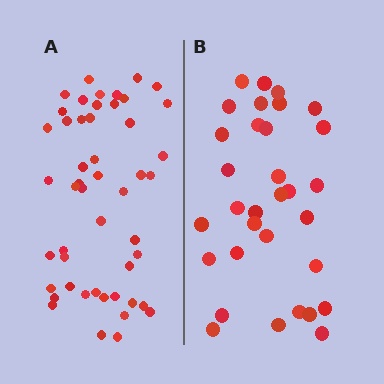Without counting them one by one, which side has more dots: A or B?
Region A (the left region) has more dots.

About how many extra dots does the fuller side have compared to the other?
Region A has approximately 15 more dots than region B.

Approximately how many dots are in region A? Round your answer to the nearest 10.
About 50 dots. (The exact count is 49, which rounds to 50.)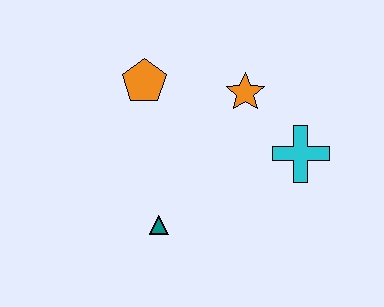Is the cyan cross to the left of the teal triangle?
No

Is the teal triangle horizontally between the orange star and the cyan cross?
No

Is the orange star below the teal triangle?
No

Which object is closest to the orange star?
The cyan cross is closest to the orange star.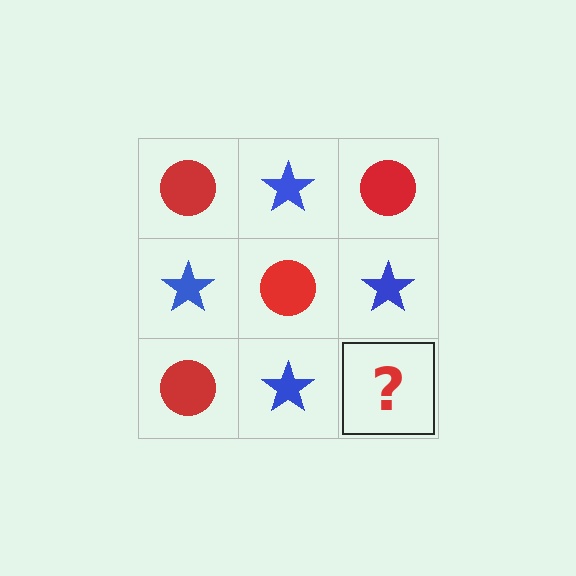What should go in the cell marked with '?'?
The missing cell should contain a red circle.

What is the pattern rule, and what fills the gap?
The rule is that it alternates red circle and blue star in a checkerboard pattern. The gap should be filled with a red circle.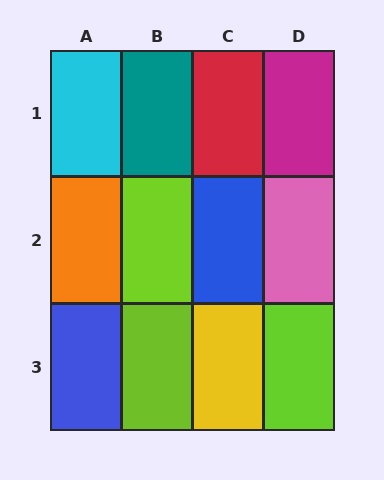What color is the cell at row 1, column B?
Teal.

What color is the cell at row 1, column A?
Cyan.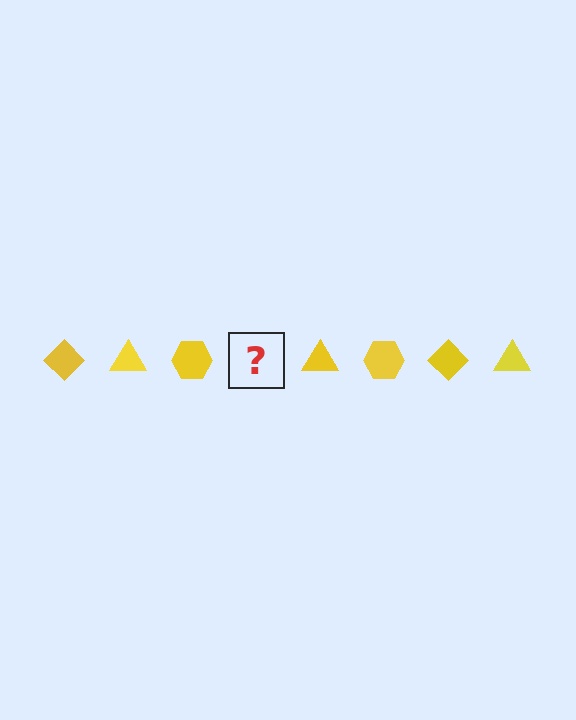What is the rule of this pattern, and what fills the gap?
The rule is that the pattern cycles through diamond, triangle, hexagon shapes in yellow. The gap should be filled with a yellow diamond.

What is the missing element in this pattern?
The missing element is a yellow diamond.